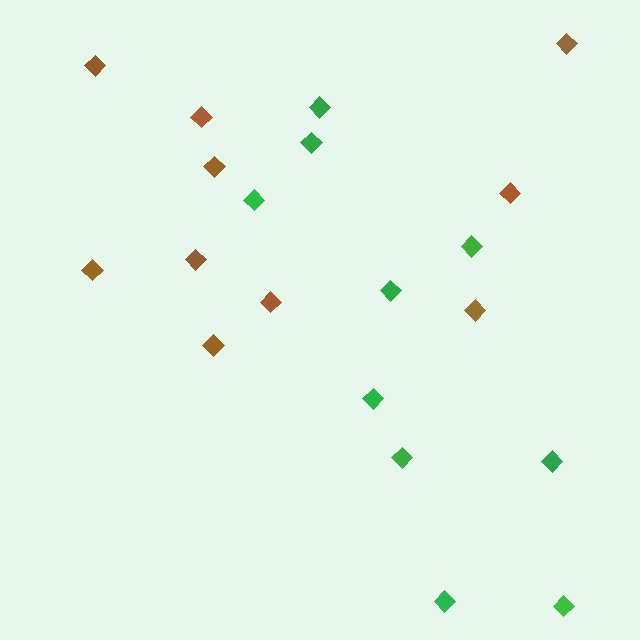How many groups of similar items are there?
There are 2 groups: one group of brown diamonds (10) and one group of green diamonds (10).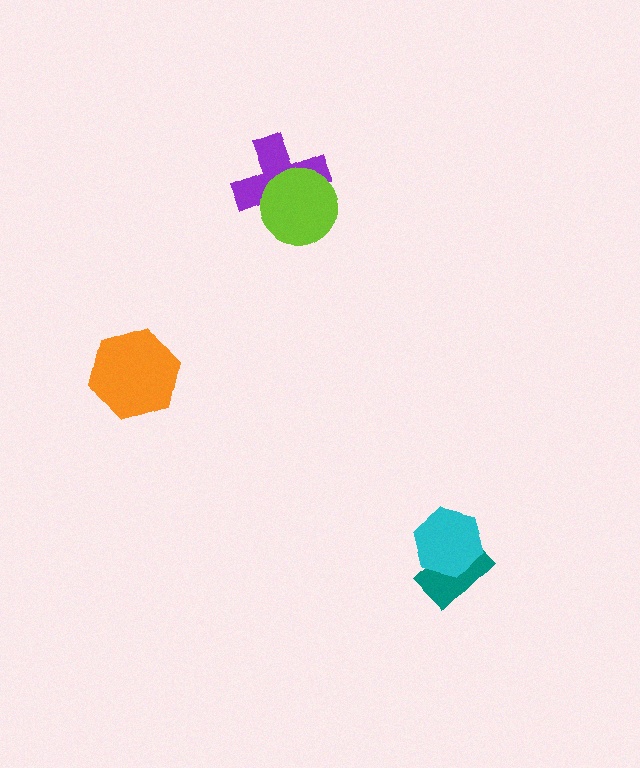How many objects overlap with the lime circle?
1 object overlaps with the lime circle.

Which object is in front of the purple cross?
The lime circle is in front of the purple cross.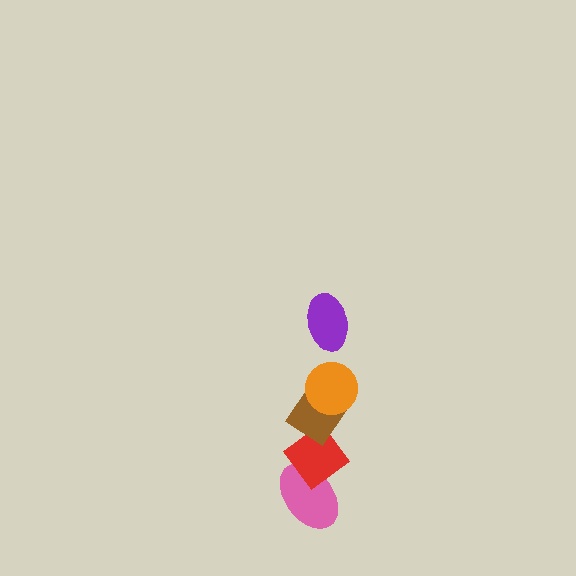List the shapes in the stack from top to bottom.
From top to bottom: the purple ellipse, the orange circle, the brown diamond, the red diamond, the pink ellipse.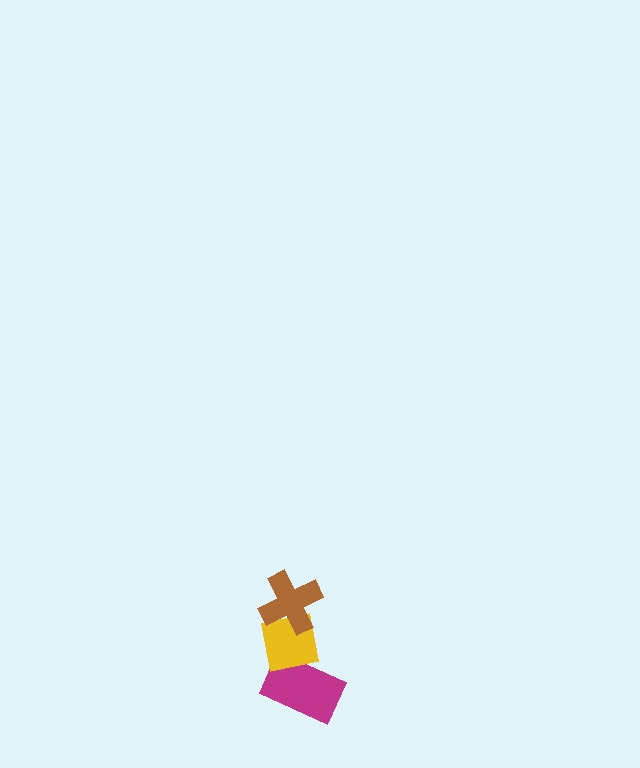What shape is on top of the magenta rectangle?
The yellow square is on top of the magenta rectangle.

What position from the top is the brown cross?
The brown cross is 1st from the top.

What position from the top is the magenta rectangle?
The magenta rectangle is 3rd from the top.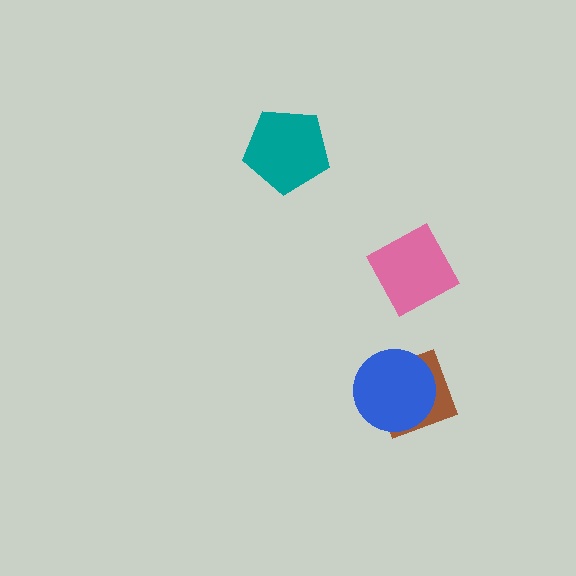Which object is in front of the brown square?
The blue circle is in front of the brown square.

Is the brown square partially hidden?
Yes, it is partially covered by another shape.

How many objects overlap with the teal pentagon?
0 objects overlap with the teal pentagon.